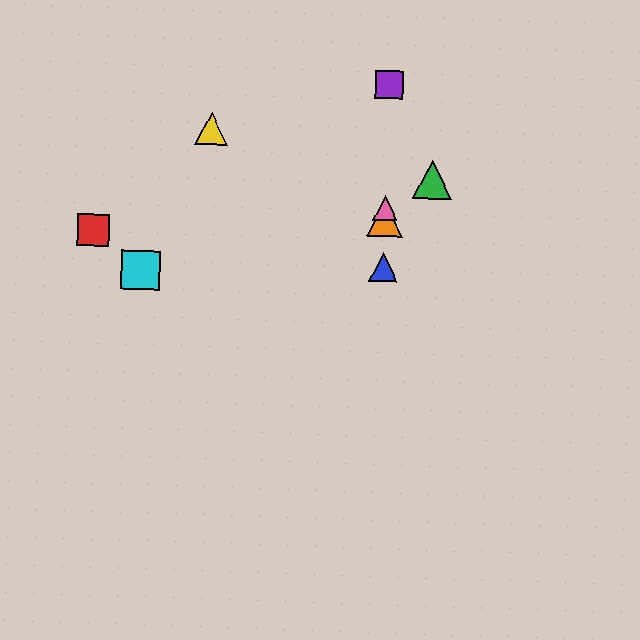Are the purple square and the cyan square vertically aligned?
No, the purple square is at x≈389 and the cyan square is at x≈141.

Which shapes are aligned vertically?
The blue triangle, the purple square, the orange triangle, the pink triangle are aligned vertically.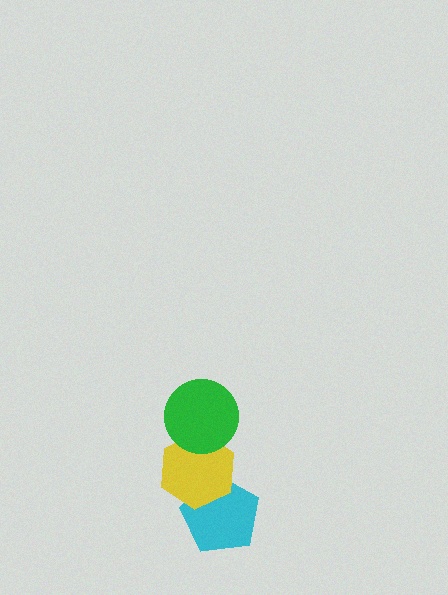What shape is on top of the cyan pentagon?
The yellow hexagon is on top of the cyan pentagon.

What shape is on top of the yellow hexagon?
The green circle is on top of the yellow hexagon.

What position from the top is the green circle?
The green circle is 1st from the top.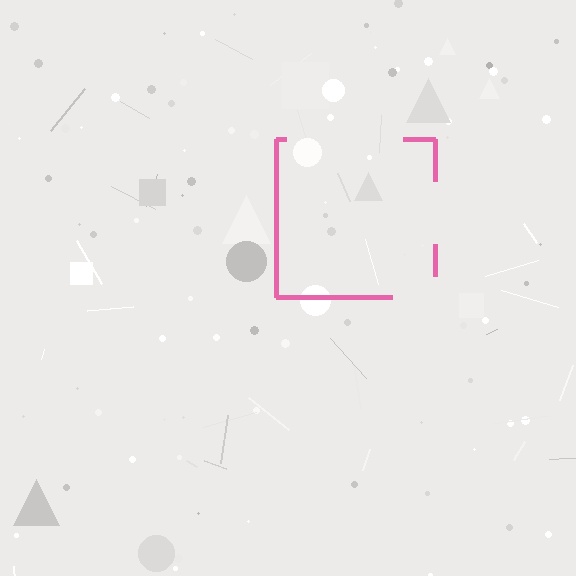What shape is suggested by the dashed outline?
The dashed outline suggests a square.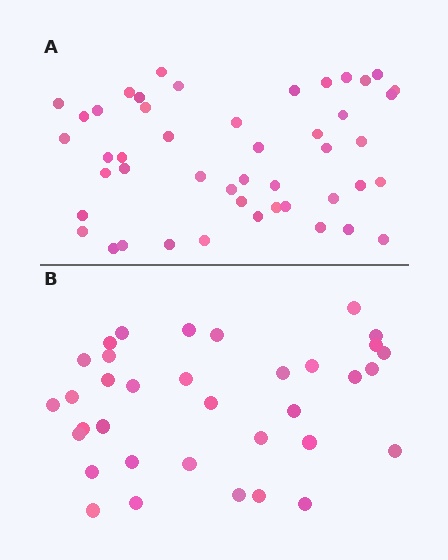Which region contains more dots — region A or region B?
Region A (the top region) has more dots.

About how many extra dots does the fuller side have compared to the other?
Region A has roughly 12 or so more dots than region B.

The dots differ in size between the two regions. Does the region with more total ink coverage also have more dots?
No. Region B has more total ink coverage because its dots are larger, but region A actually contains more individual dots. Total area can be misleading — the number of items is what matters here.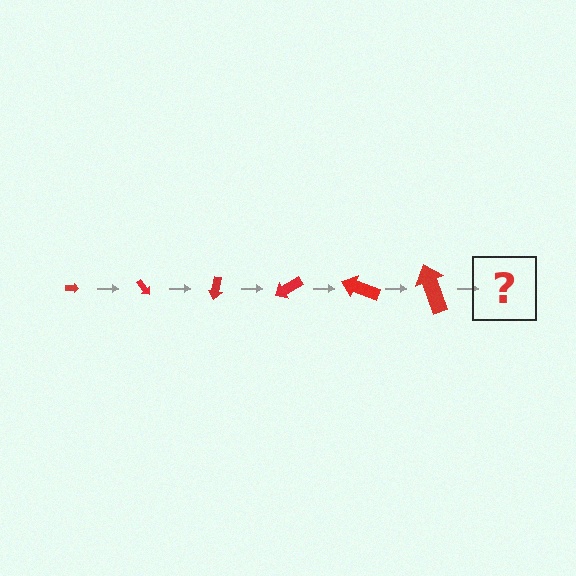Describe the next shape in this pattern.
It should be an arrow, larger than the previous one and rotated 300 degrees from the start.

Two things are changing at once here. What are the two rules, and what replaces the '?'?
The two rules are that the arrow grows larger each step and it rotates 50 degrees each step. The '?' should be an arrow, larger than the previous one and rotated 300 degrees from the start.